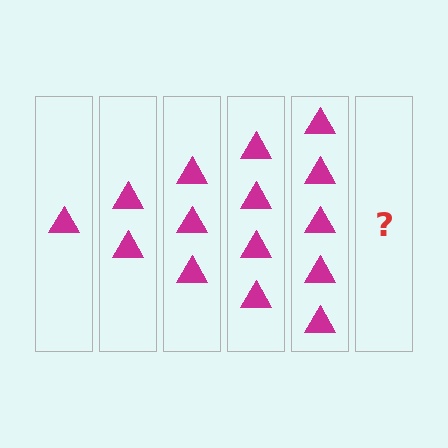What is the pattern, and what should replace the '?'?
The pattern is that each step adds one more triangle. The '?' should be 6 triangles.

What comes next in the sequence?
The next element should be 6 triangles.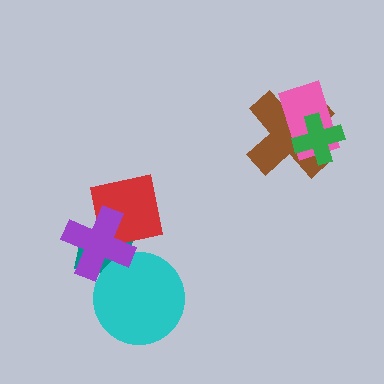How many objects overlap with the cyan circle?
2 objects overlap with the cyan circle.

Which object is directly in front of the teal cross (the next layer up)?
The red square is directly in front of the teal cross.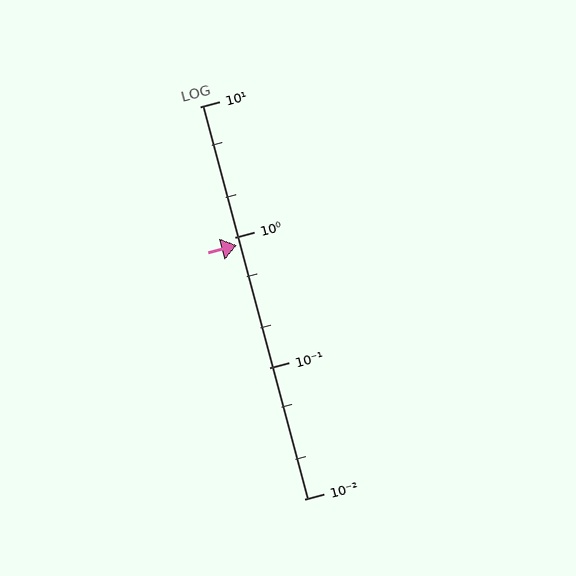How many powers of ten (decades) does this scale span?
The scale spans 3 decades, from 0.01 to 10.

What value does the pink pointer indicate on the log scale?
The pointer indicates approximately 0.87.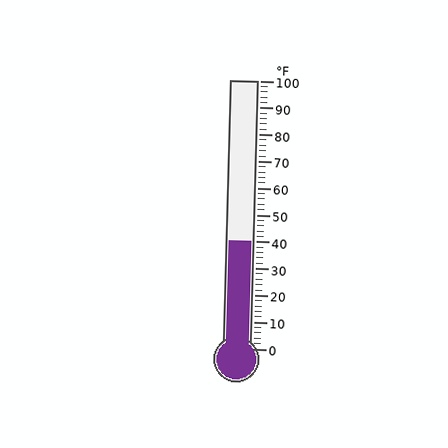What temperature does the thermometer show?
The thermometer shows approximately 40°F.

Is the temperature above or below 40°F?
The temperature is at 40°F.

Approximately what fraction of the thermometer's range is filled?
The thermometer is filled to approximately 40% of its range.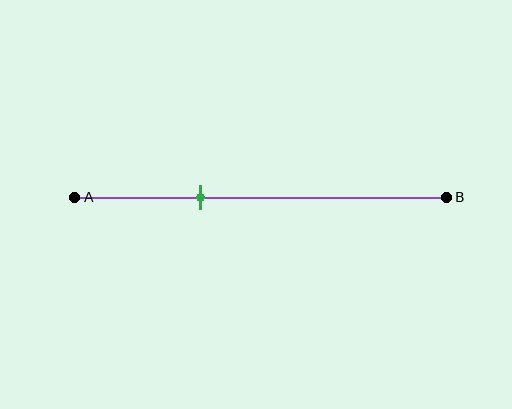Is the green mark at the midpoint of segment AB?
No, the mark is at about 35% from A, not at the 50% midpoint.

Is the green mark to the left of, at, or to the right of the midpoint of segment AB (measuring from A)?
The green mark is to the left of the midpoint of segment AB.